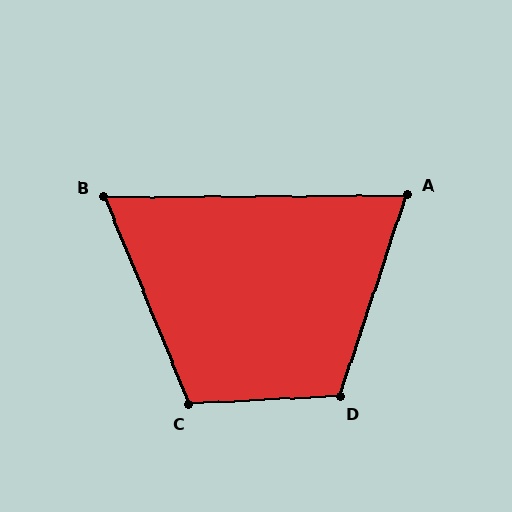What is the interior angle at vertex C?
Approximately 109 degrees (obtuse).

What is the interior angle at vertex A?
Approximately 71 degrees (acute).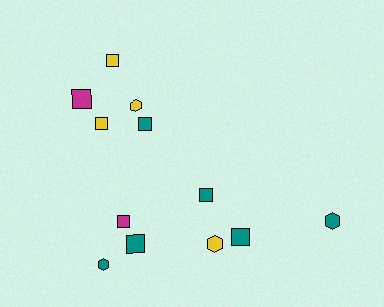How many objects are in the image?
There are 12 objects.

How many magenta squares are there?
There are 2 magenta squares.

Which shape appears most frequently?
Square, with 8 objects.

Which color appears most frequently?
Teal, with 6 objects.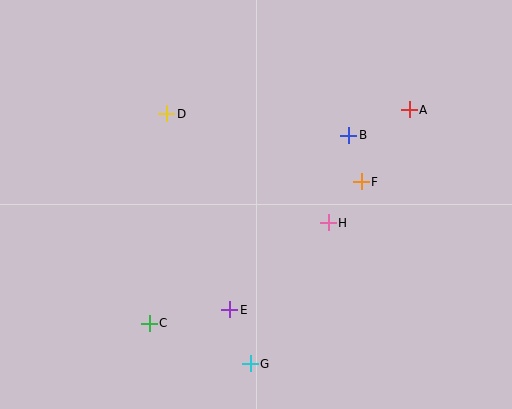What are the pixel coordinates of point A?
Point A is at (409, 110).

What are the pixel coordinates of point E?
Point E is at (230, 310).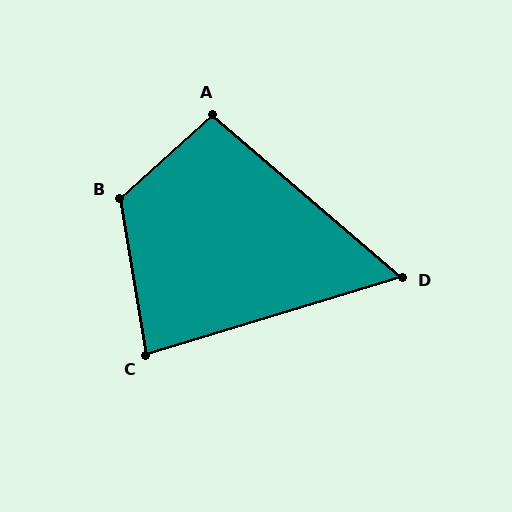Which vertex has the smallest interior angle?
D, at approximately 57 degrees.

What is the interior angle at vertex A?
Approximately 97 degrees (obtuse).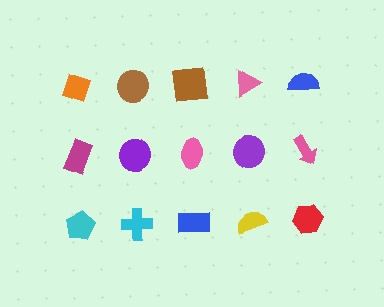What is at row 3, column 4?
A yellow semicircle.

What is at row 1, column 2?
A brown circle.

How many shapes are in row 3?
5 shapes.